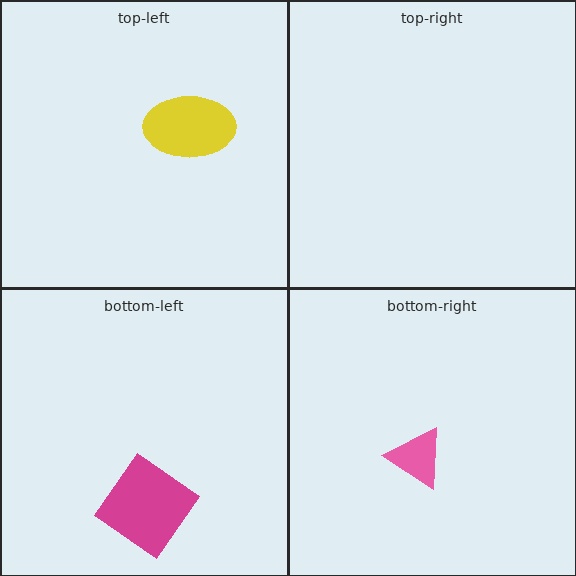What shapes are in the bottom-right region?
The pink triangle.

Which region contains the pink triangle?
The bottom-right region.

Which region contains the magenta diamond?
The bottom-left region.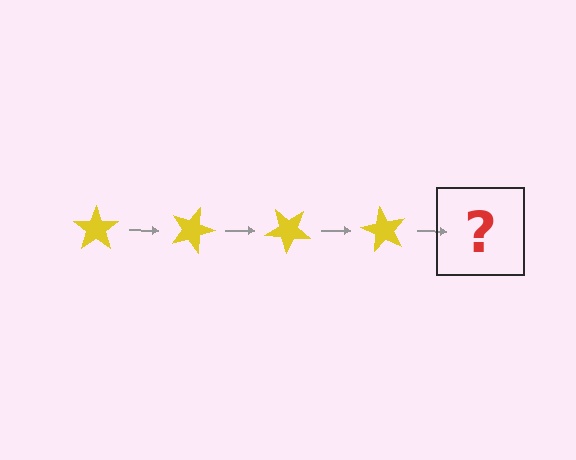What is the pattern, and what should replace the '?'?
The pattern is that the star rotates 20 degrees each step. The '?' should be a yellow star rotated 80 degrees.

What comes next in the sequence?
The next element should be a yellow star rotated 80 degrees.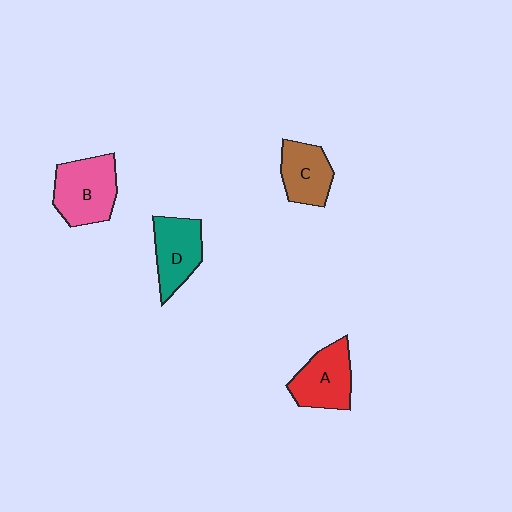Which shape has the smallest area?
Shape C (brown).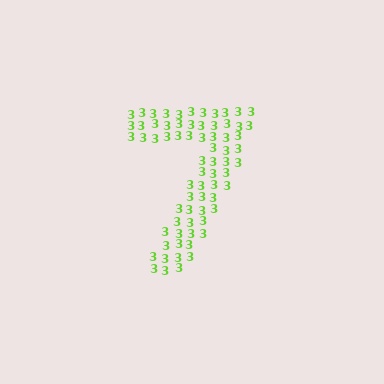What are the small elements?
The small elements are digit 3's.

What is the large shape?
The large shape is the digit 7.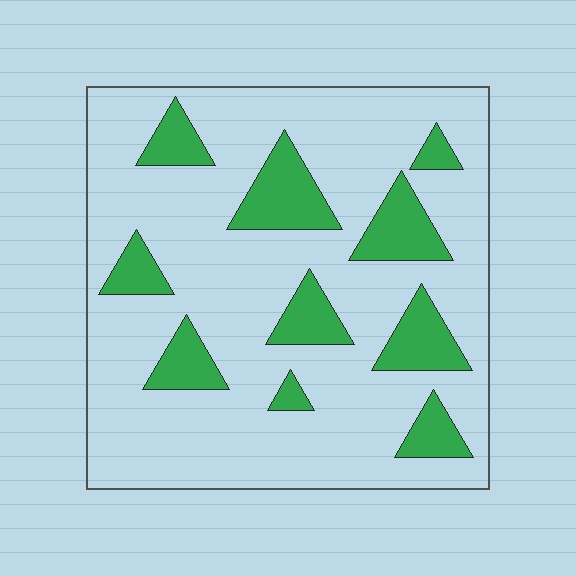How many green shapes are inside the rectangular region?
10.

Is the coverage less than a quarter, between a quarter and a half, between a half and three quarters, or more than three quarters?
Less than a quarter.